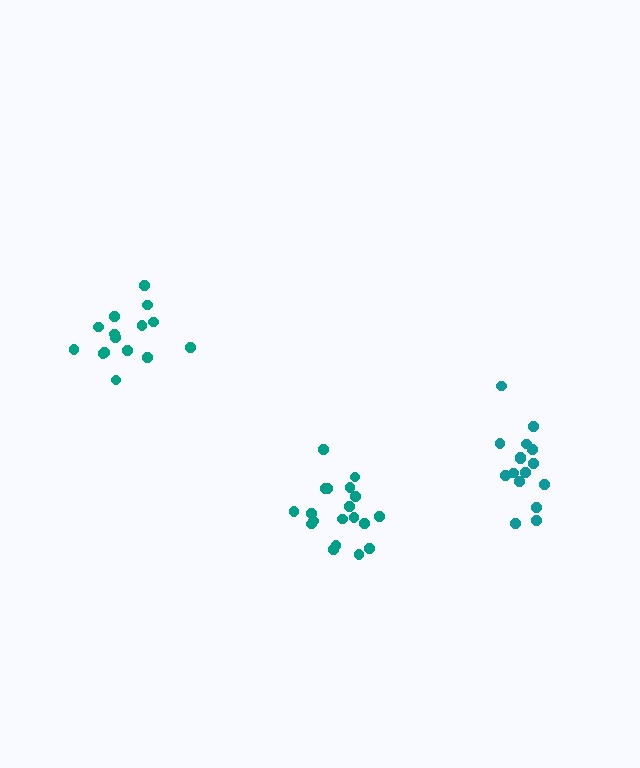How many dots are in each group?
Group 1: 16 dots, Group 2: 15 dots, Group 3: 19 dots (50 total).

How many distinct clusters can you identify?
There are 3 distinct clusters.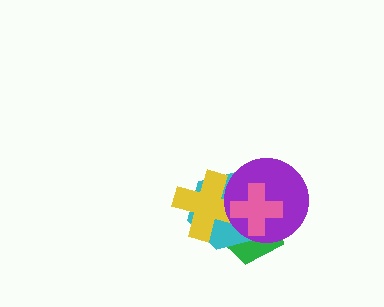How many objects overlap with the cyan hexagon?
4 objects overlap with the cyan hexagon.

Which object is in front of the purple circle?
The pink cross is in front of the purple circle.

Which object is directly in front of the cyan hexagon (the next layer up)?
The yellow cross is directly in front of the cyan hexagon.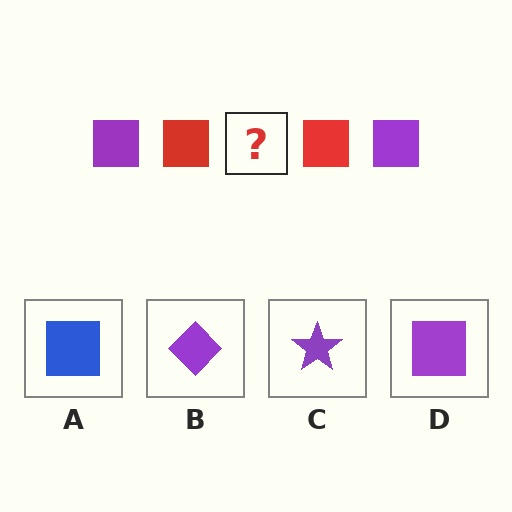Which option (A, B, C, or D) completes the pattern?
D.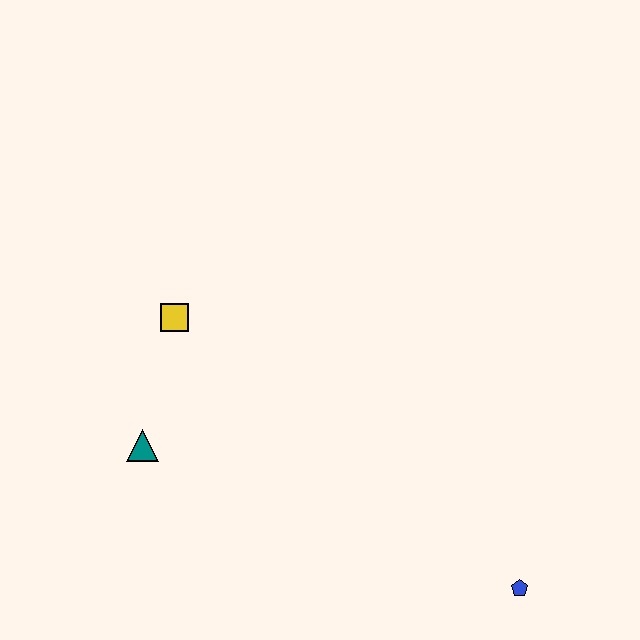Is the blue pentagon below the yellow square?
Yes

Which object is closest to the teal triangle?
The yellow square is closest to the teal triangle.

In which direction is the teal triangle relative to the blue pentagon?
The teal triangle is to the left of the blue pentagon.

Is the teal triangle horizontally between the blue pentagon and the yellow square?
No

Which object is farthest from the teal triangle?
The blue pentagon is farthest from the teal triangle.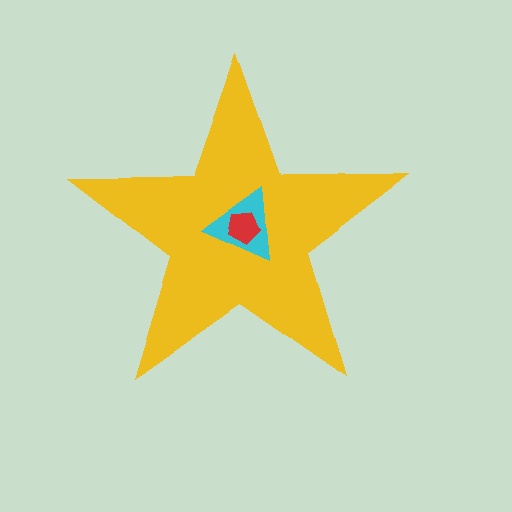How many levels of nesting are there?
3.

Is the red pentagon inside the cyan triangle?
Yes.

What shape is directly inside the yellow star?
The cyan triangle.